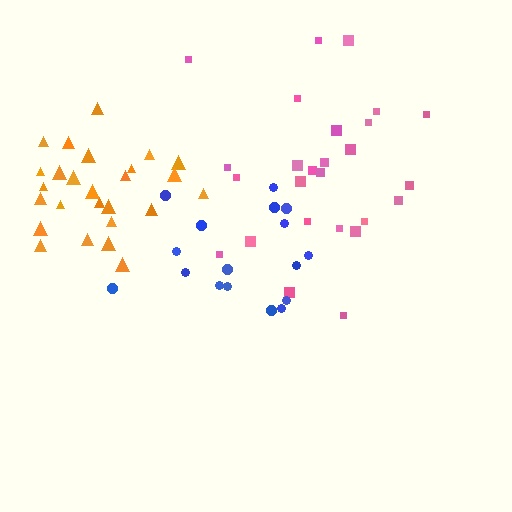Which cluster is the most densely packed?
Orange.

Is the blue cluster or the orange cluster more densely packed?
Orange.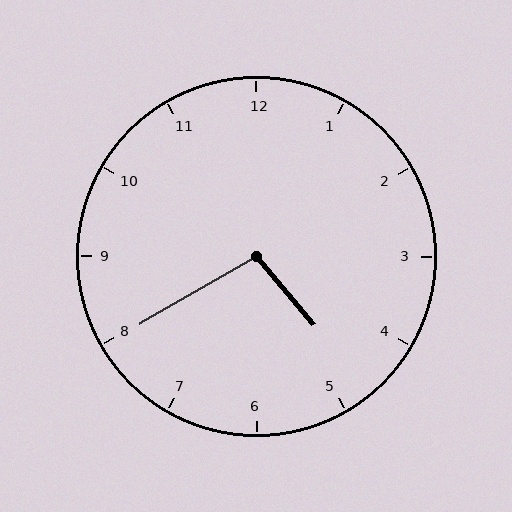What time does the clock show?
4:40.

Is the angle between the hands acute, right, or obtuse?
It is obtuse.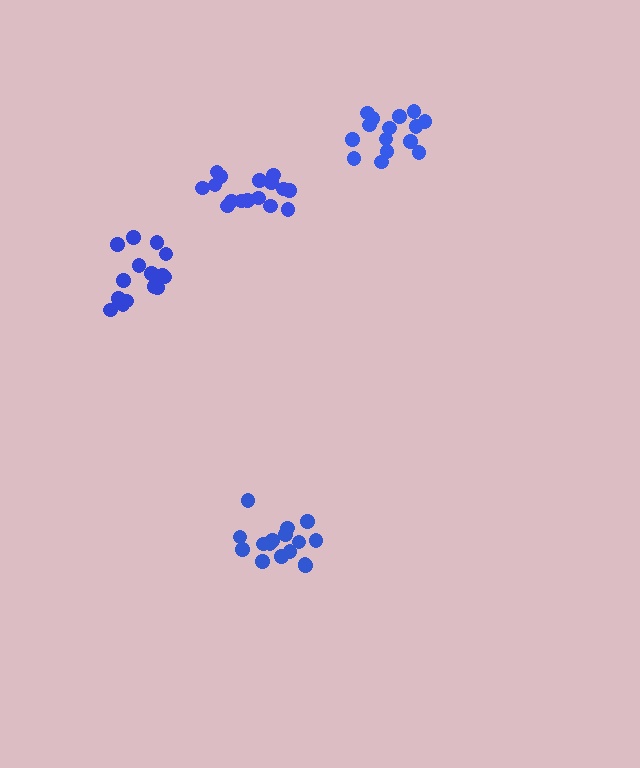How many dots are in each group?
Group 1: 16 dots, Group 2: 15 dots, Group 3: 16 dots, Group 4: 15 dots (62 total).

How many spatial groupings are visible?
There are 4 spatial groupings.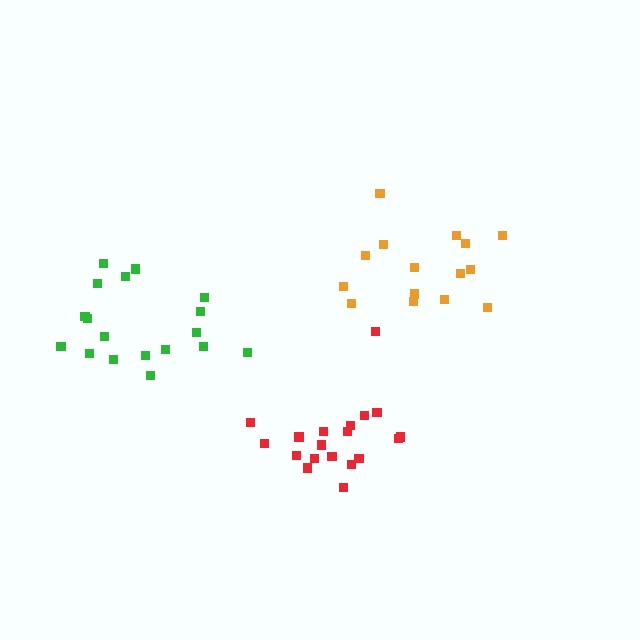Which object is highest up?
The orange cluster is topmost.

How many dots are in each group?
Group 1: 19 dots, Group 2: 18 dots, Group 3: 15 dots (52 total).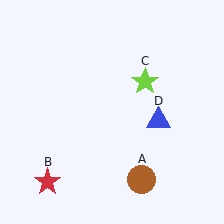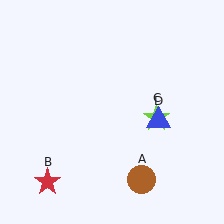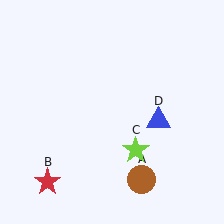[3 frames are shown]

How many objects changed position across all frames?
1 object changed position: lime star (object C).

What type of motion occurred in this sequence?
The lime star (object C) rotated clockwise around the center of the scene.